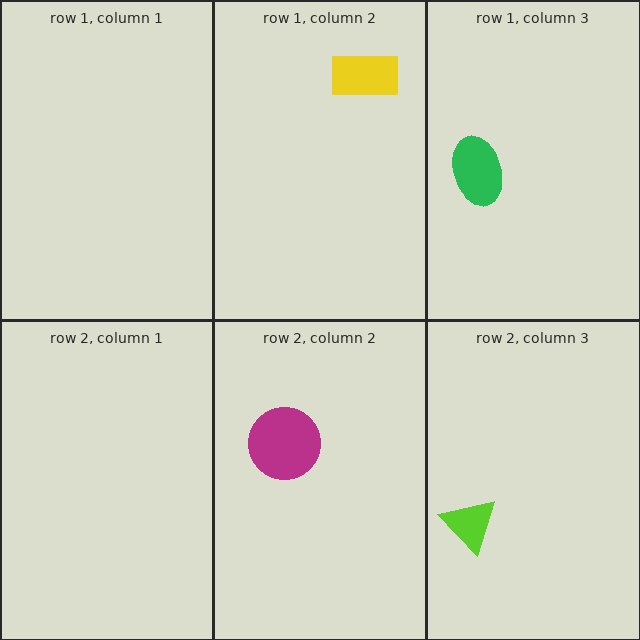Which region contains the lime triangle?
The row 2, column 3 region.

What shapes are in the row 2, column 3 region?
The lime triangle.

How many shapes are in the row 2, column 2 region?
1.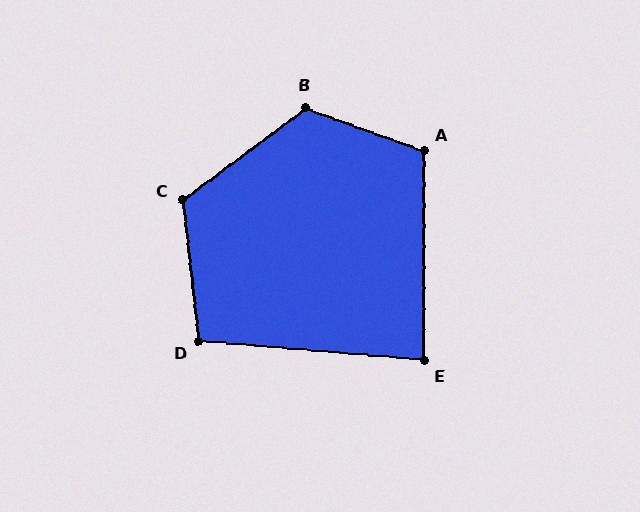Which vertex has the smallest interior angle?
E, at approximately 85 degrees.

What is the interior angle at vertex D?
Approximately 101 degrees (obtuse).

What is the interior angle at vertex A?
Approximately 110 degrees (obtuse).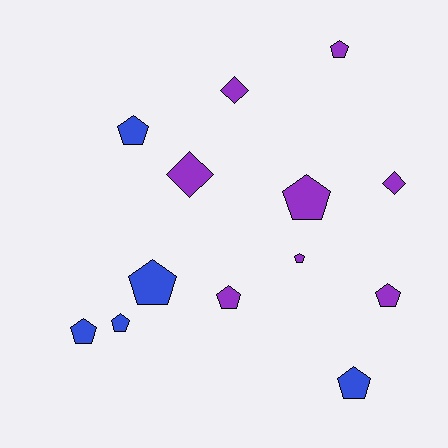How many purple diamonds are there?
There are 3 purple diamonds.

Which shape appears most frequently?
Pentagon, with 10 objects.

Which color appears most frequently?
Purple, with 8 objects.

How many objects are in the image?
There are 13 objects.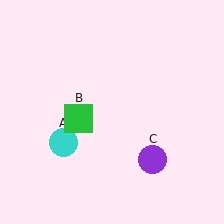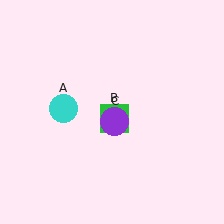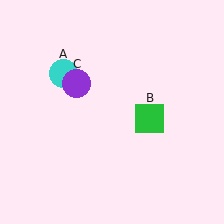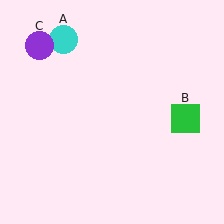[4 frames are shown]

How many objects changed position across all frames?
3 objects changed position: cyan circle (object A), green square (object B), purple circle (object C).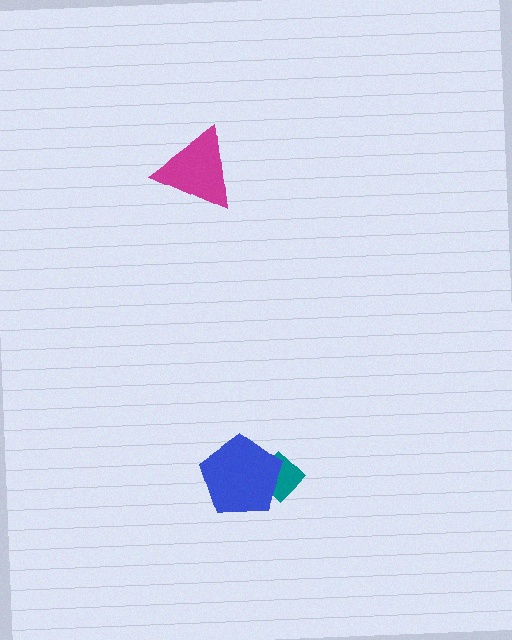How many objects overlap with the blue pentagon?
1 object overlaps with the blue pentagon.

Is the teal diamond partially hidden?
Yes, it is partially covered by another shape.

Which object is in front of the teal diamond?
The blue pentagon is in front of the teal diamond.